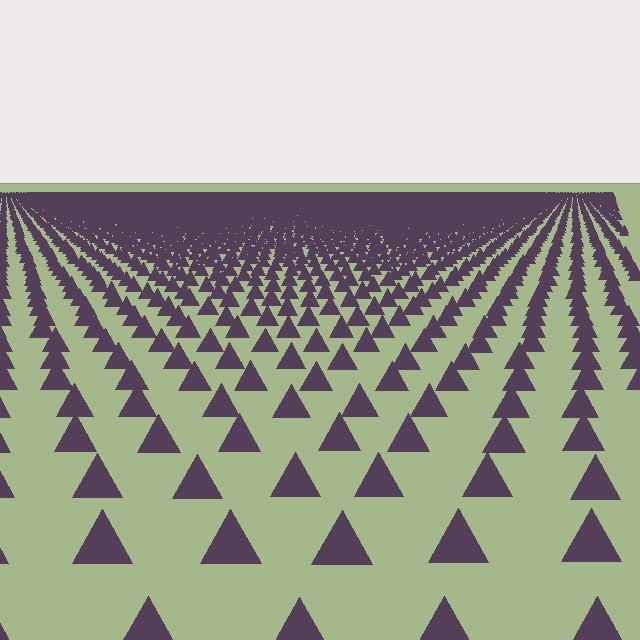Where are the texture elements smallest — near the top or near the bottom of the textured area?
Near the top.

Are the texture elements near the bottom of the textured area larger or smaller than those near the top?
Larger. Near the bottom, elements are closer to the viewer and appear at a bigger on-screen size.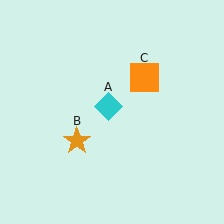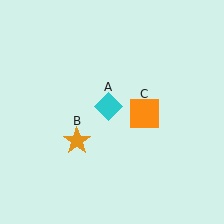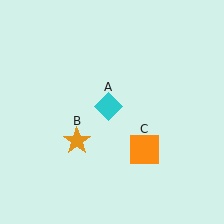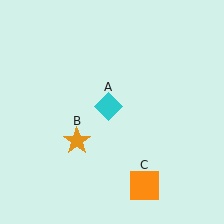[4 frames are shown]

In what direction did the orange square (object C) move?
The orange square (object C) moved down.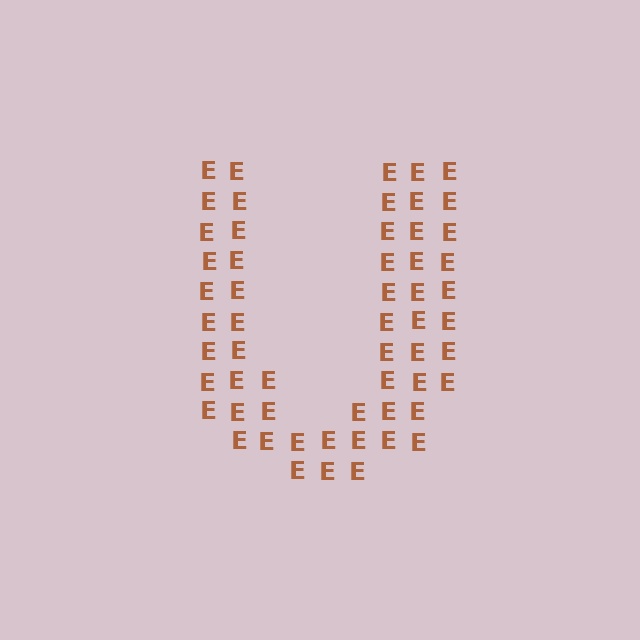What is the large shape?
The large shape is the letter U.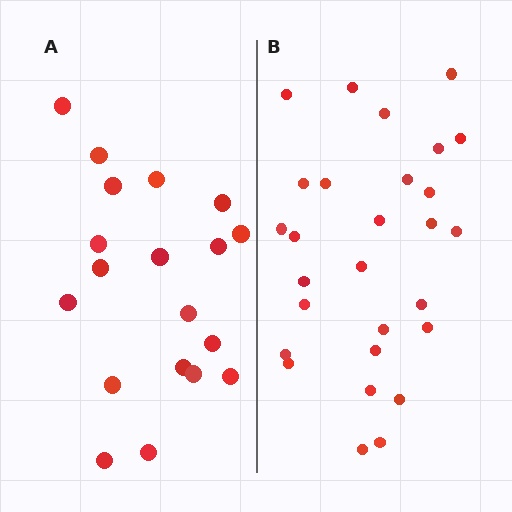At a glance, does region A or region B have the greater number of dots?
Region B (the right region) has more dots.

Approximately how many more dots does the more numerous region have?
Region B has roughly 8 or so more dots than region A.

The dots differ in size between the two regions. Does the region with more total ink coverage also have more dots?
No. Region A has more total ink coverage because its dots are larger, but region B actually contains more individual dots. Total area can be misleading — the number of items is what matters here.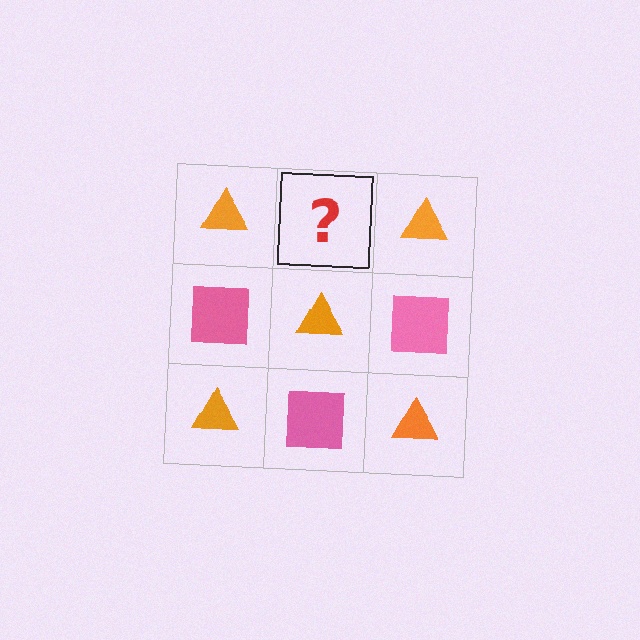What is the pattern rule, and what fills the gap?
The rule is that it alternates orange triangle and pink square in a checkerboard pattern. The gap should be filled with a pink square.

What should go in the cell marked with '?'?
The missing cell should contain a pink square.